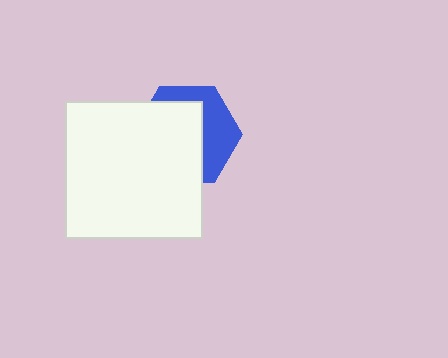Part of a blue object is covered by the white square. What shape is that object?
It is a hexagon.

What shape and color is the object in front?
The object in front is a white square.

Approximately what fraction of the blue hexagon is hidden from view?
Roughly 60% of the blue hexagon is hidden behind the white square.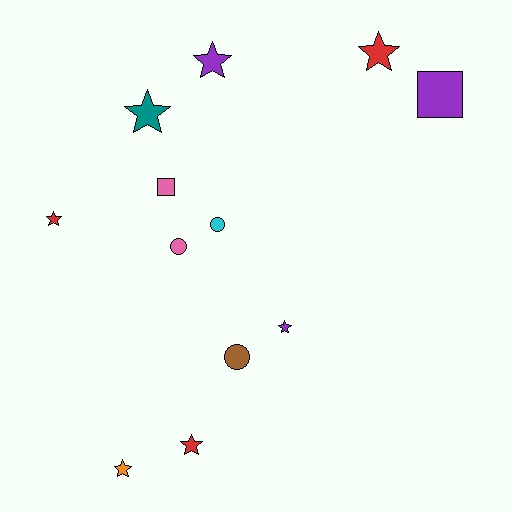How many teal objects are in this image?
There is 1 teal object.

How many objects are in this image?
There are 12 objects.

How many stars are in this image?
There are 7 stars.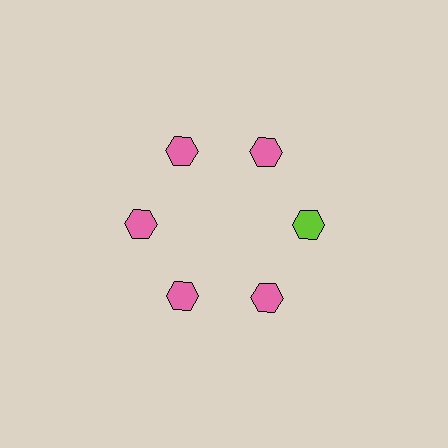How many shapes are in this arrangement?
There are 6 shapes arranged in a ring pattern.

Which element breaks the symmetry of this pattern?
The lime hexagon at roughly the 3 o'clock position breaks the symmetry. All other shapes are pink hexagons.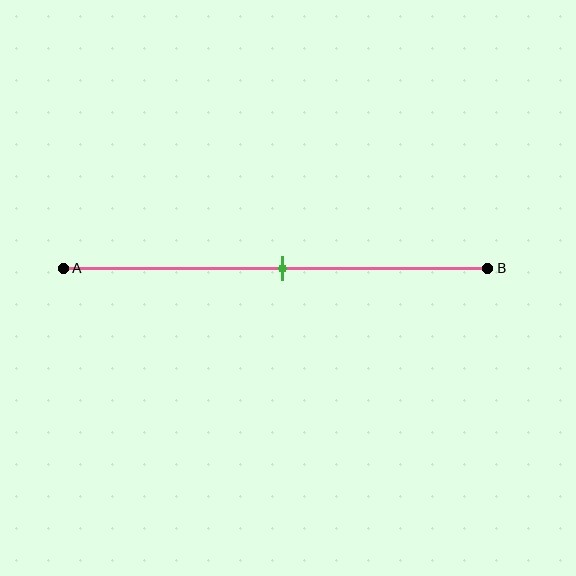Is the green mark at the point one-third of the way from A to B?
No, the mark is at about 50% from A, not at the 33% one-third point.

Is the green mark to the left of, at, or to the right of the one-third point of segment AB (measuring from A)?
The green mark is to the right of the one-third point of segment AB.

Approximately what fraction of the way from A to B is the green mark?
The green mark is approximately 50% of the way from A to B.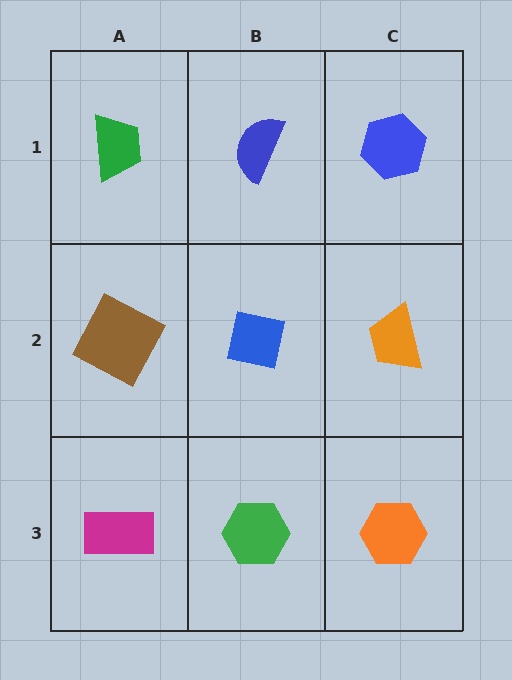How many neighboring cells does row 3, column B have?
3.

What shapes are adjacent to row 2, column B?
A blue semicircle (row 1, column B), a green hexagon (row 3, column B), a brown square (row 2, column A), an orange trapezoid (row 2, column C).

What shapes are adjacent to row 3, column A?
A brown square (row 2, column A), a green hexagon (row 3, column B).